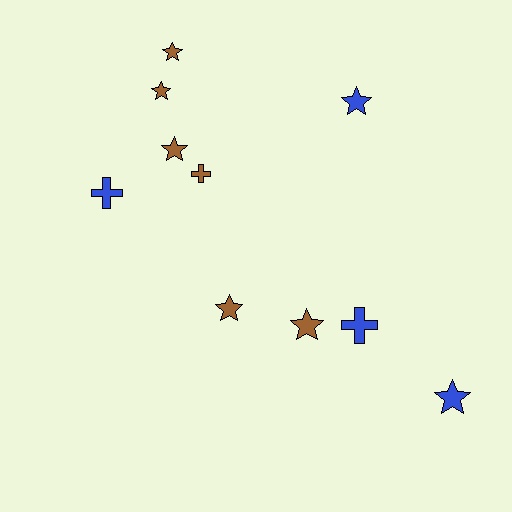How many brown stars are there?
There are 5 brown stars.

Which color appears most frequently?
Brown, with 6 objects.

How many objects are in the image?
There are 10 objects.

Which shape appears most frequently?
Star, with 7 objects.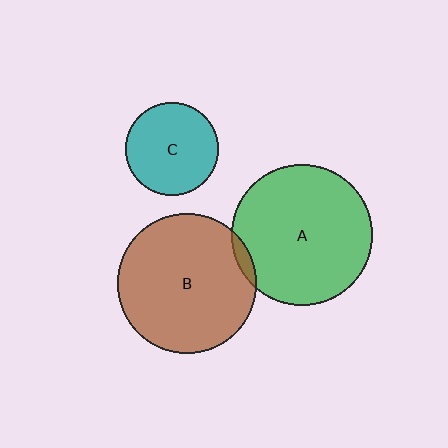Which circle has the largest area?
Circle A (green).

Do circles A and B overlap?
Yes.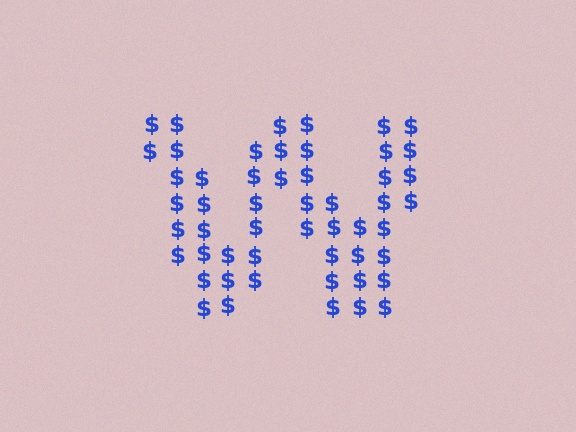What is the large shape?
The large shape is the letter W.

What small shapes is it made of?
It is made of small dollar signs.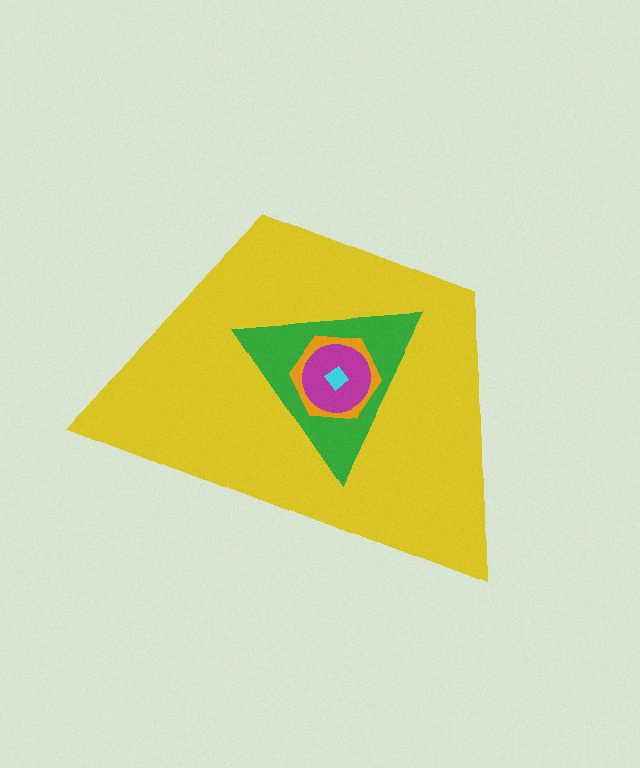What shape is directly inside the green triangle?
The orange hexagon.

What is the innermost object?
The cyan diamond.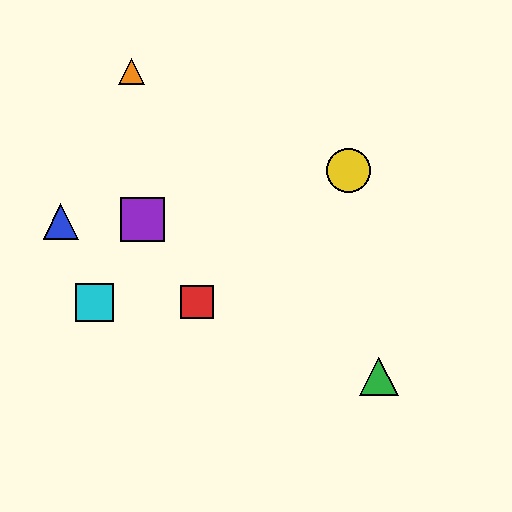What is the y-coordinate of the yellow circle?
The yellow circle is at y≈171.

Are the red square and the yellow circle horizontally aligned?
No, the red square is at y≈302 and the yellow circle is at y≈171.